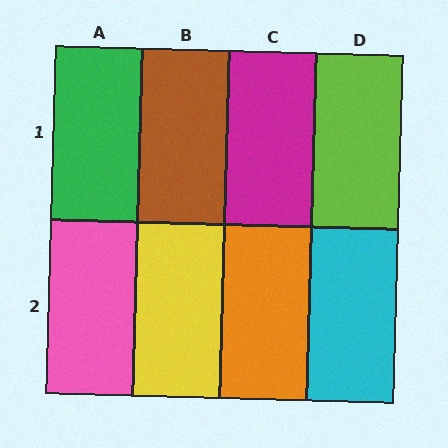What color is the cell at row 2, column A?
Pink.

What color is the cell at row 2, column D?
Cyan.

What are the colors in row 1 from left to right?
Green, brown, magenta, lime.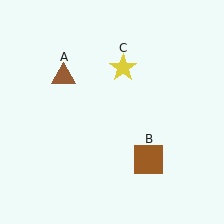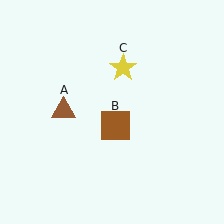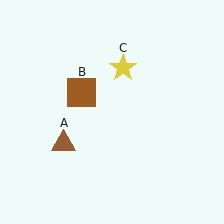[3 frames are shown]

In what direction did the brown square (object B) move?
The brown square (object B) moved up and to the left.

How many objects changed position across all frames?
2 objects changed position: brown triangle (object A), brown square (object B).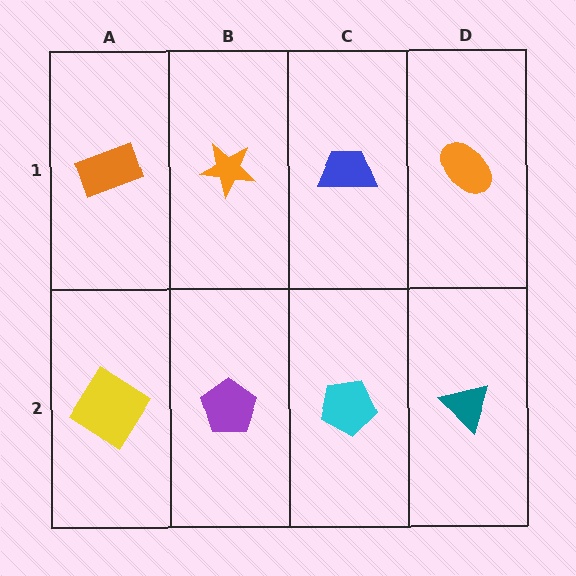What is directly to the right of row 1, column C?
An orange ellipse.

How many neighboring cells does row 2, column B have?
3.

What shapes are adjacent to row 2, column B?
An orange star (row 1, column B), a yellow diamond (row 2, column A), a cyan pentagon (row 2, column C).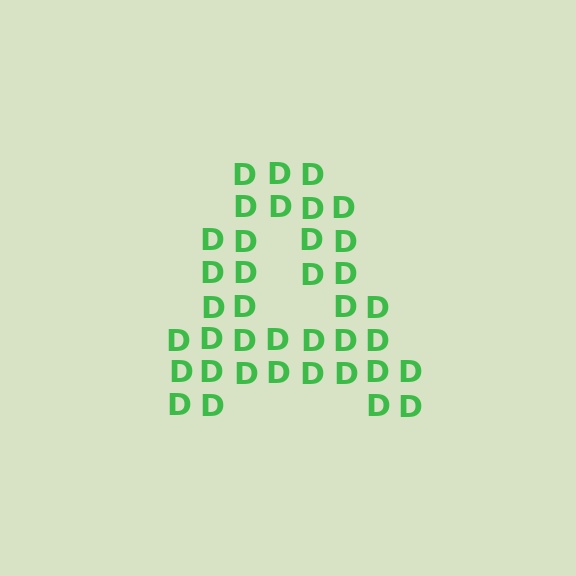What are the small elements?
The small elements are letter D's.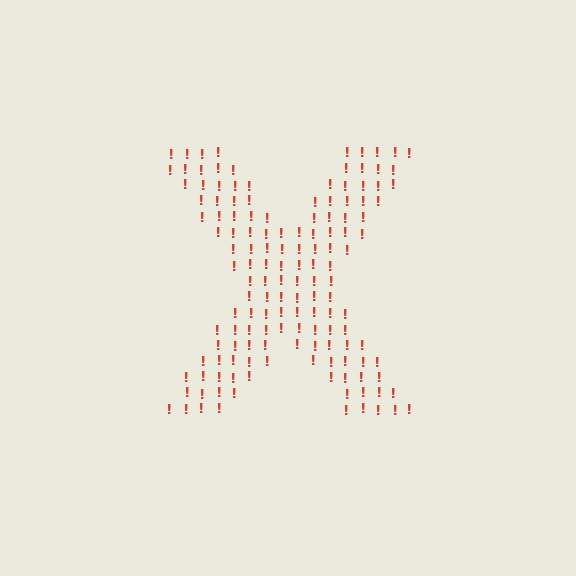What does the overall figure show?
The overall figure shows the letter X.